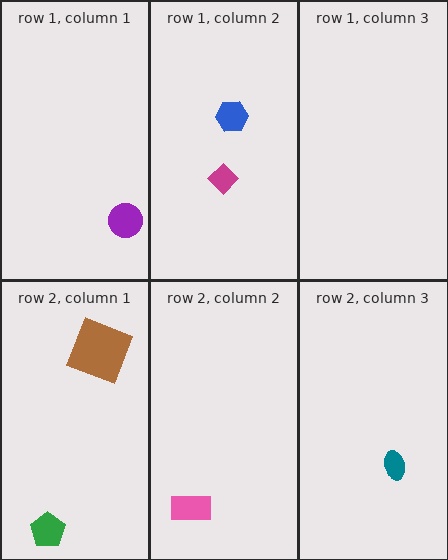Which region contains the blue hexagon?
The row 1, column 2 region.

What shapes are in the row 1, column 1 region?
The purple circle.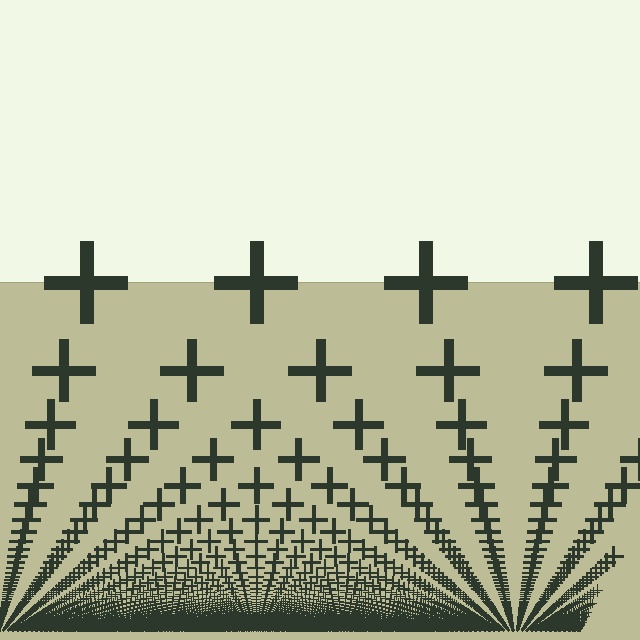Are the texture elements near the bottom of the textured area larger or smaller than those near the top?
Smaller. The gradient is inverted — elements near the bottom are smaller and denser.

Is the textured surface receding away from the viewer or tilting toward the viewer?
The surface appears to tilt toward the viewer. Texture elements get larger and sparser toward the top.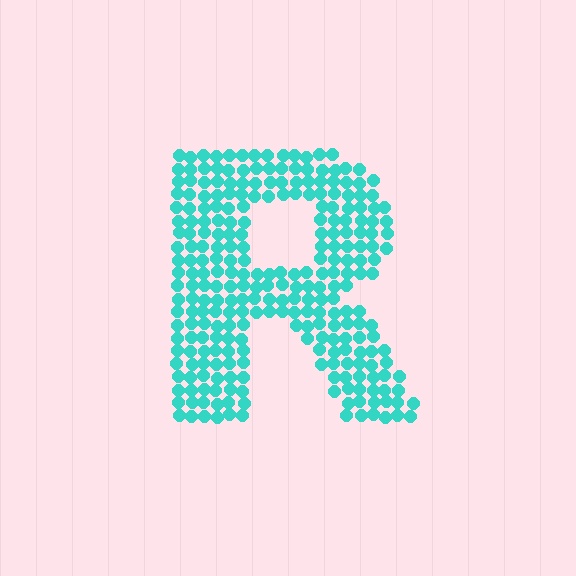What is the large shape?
The large shape is the letter R.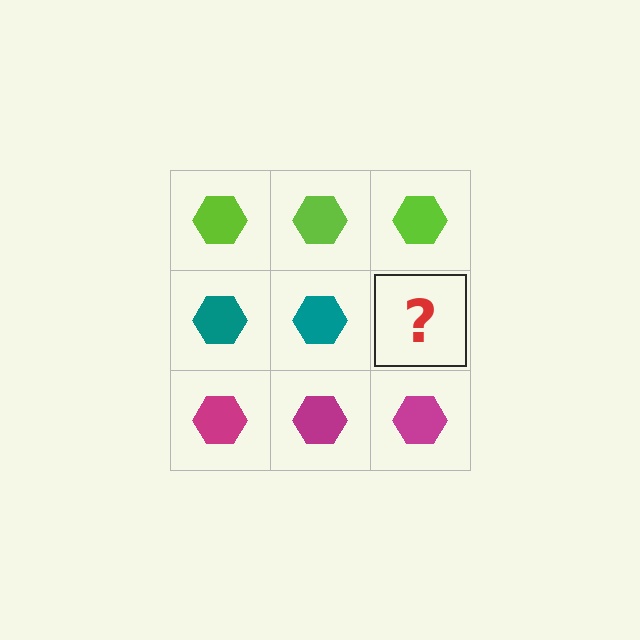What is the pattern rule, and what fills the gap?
The rule is that each row has a consistent color. The gap should be filled with a teal hexagon.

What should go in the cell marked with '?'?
The missing cell should contain a teal hexagon.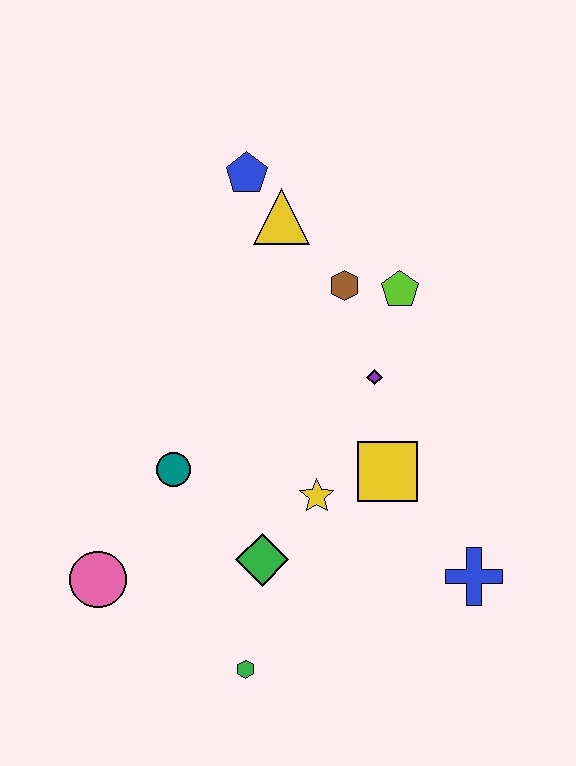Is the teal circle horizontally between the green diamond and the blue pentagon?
No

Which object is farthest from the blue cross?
The blue pentagon is farthest from the blue cross.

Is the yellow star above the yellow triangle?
No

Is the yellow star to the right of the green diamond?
Yes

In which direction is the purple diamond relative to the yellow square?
The purple diamond is above the yellow square.